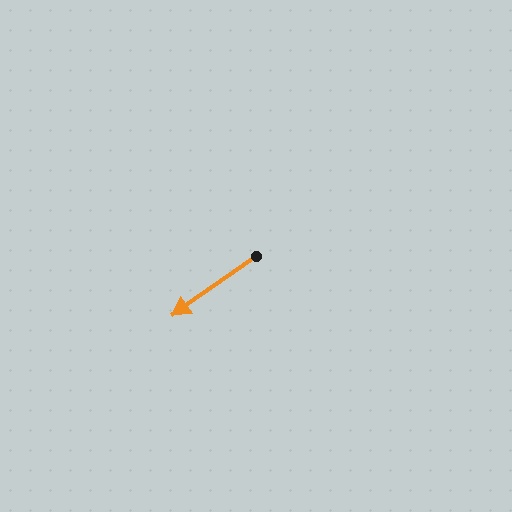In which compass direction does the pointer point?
Southwest.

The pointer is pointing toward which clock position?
Roughly 8 o'clock.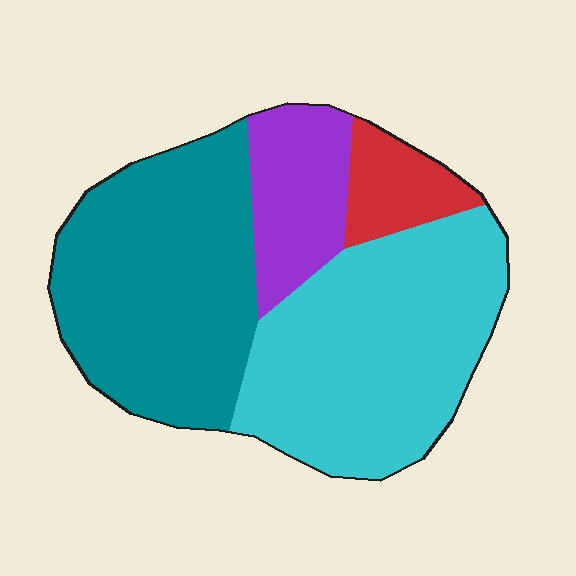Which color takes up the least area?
Red, at roughly 10%.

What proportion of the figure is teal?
Teal covers 38% of the figure.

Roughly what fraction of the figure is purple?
Purple covers roughly 15% of the figure.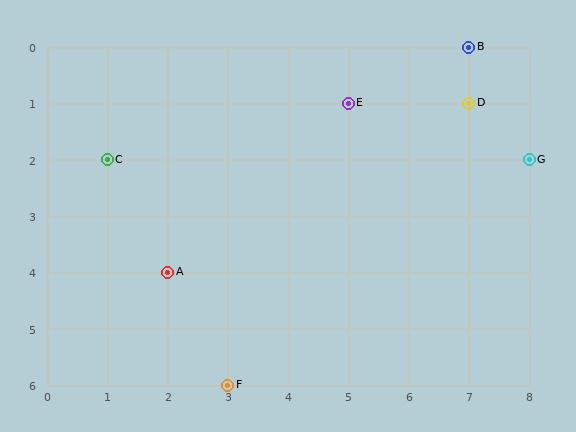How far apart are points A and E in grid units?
Points A and E are 3 columns and 3 rows apart (about 4.2 grid units diagonally).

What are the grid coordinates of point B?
Point B is at grid coordinates (7, 0).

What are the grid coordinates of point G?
Point G is at grid coordinates (8, 2).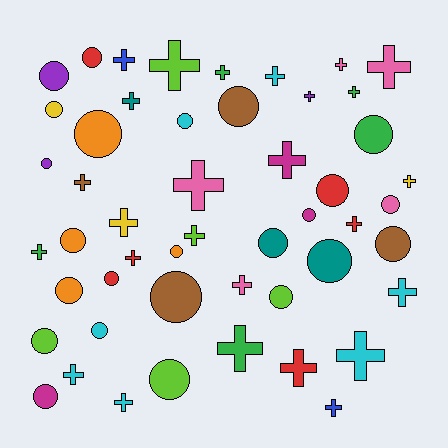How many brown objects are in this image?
There are 4 brown objects.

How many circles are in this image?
There are 24 circles.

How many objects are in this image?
There are 50 objects.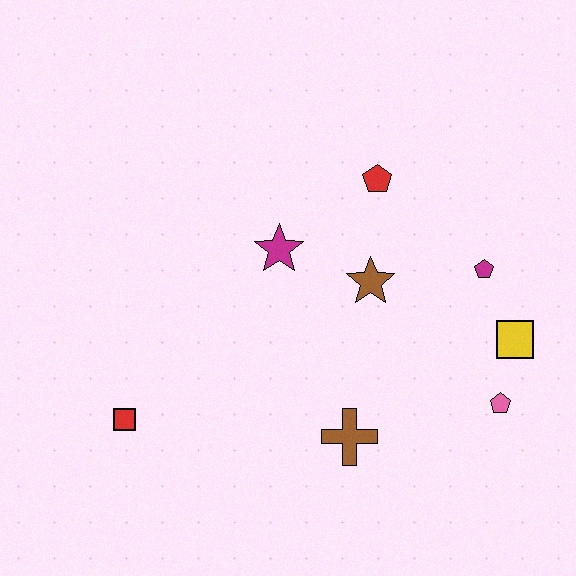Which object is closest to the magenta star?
The brown star is closest to the magenta star.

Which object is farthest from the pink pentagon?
The red square is farthest from the pink pentagon.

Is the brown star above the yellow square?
Yes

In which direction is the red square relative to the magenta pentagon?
The red square is to the left of the magenta pentagon.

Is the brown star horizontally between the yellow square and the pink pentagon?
No